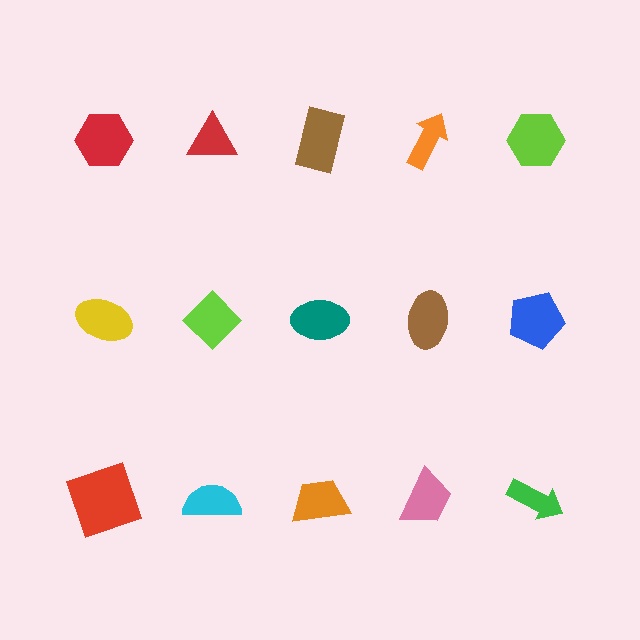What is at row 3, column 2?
A cyan semicircle.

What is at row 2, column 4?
A brown ellipse.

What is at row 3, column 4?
A pink trapezoid.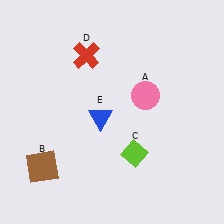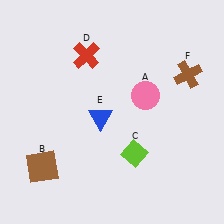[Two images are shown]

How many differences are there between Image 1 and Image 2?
There is 1 difference between the two images.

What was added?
A brown cross (F) was added in Image 2.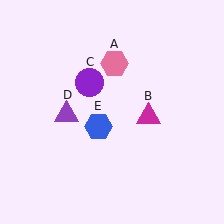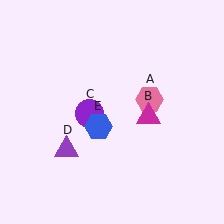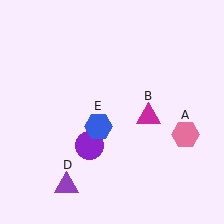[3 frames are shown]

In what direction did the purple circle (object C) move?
The purple circle (object C) moved down.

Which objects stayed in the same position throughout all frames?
Magenta triangle (object B) and blue hexagon (object E) remained stationary.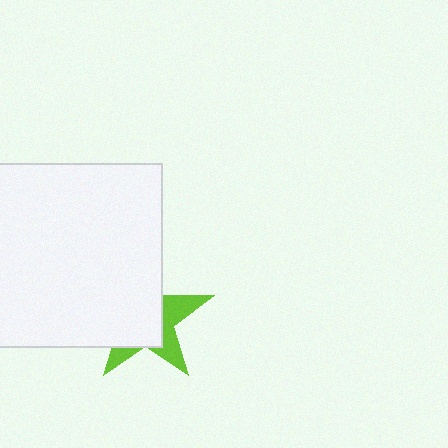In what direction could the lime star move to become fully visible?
The lime star could move right. That would shift it out from behind the white rectangle entirely.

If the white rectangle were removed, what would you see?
You would see the complete lime star.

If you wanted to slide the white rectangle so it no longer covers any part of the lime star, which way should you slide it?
Slide it left — that is the most direct way to separate the two shapes.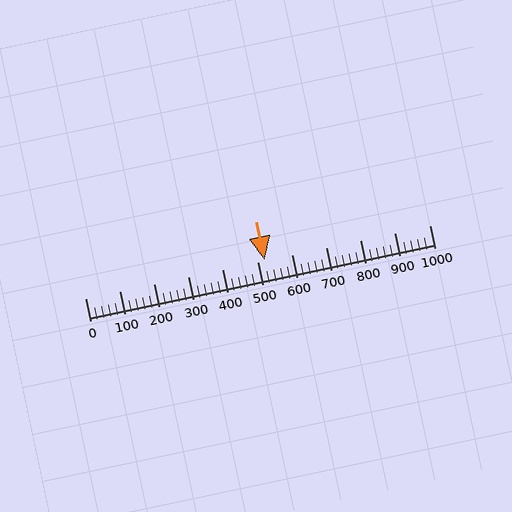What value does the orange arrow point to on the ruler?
The orange arrow points to approximately 520.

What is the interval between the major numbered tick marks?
The major tick marks are spaced 100 units apart.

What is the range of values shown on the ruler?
The ruler shows values from 0 to 1000.